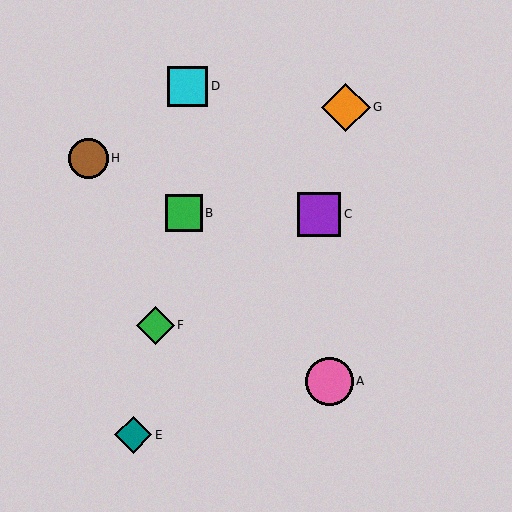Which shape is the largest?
The orange diamond (labeled G) is the largest.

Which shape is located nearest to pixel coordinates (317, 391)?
The pink circle (labeled A) at (329, 381) is nearest to that location.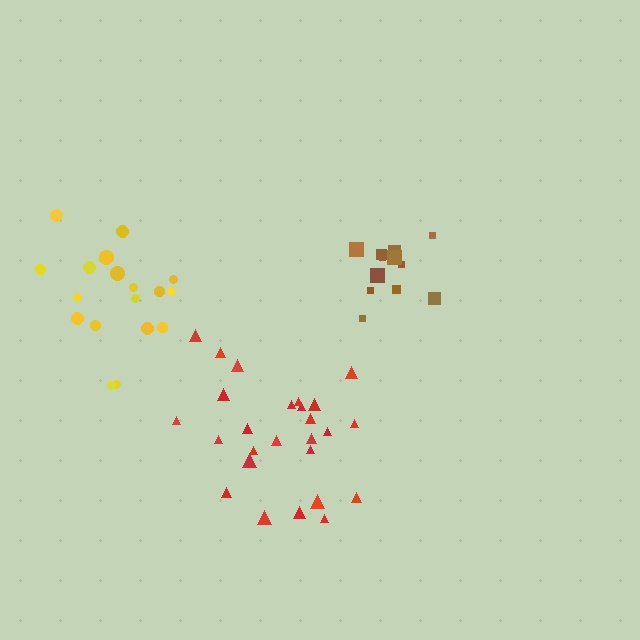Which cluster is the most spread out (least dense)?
Yellow.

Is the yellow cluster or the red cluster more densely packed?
Red.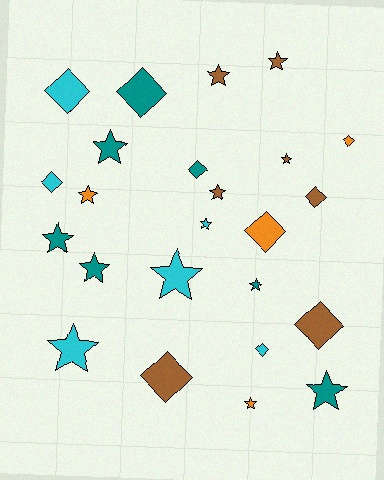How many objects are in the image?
There are 24 objects.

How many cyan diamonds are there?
There are 3 cyan diamonds.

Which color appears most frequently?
Brown, with 7 objects.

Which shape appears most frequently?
Star, with 14 objects.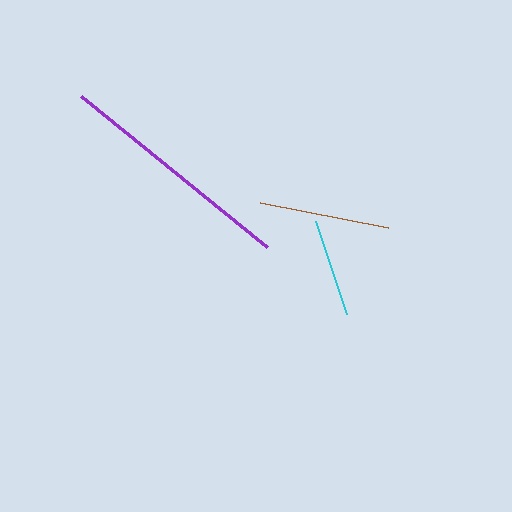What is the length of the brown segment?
The brown segment is approximately 131 pixels long.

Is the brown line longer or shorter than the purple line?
The purple line is longer than the brown line.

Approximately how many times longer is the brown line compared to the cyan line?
The brown line is approximately 1.3 times the length of the cyan line.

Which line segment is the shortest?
The cyan line is the shortest at approximately 98 pixels.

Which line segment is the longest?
The purple line is the longest at approximately 239 pixels.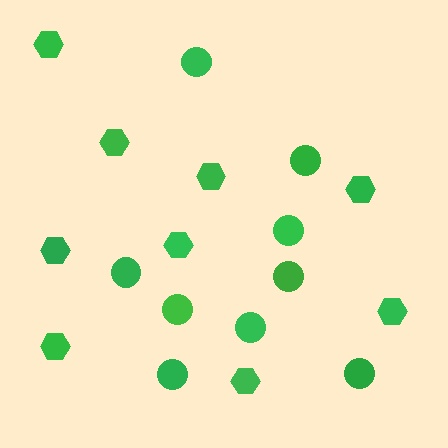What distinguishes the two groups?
There are 2 groups: one group of hexagons (9) and one group of circles (9).